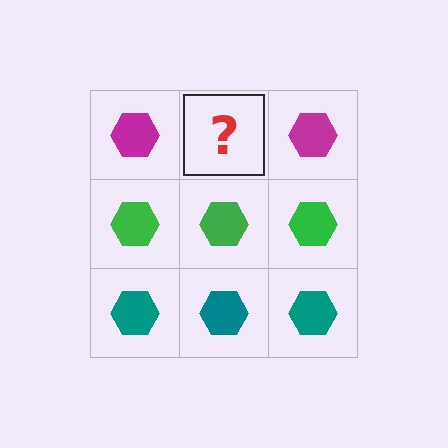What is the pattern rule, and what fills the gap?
The rule is that each row has a consistent color. The gap should be filled with a magenta hexagon.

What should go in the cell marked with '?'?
The missing cell should contain a magenta hexagon.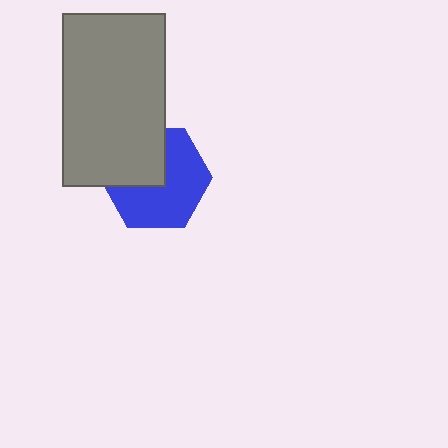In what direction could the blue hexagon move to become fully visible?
The blue hexagon could move toward the lower-right. That would shift it out from behind the gray rectangle entirely.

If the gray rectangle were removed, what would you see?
You would see the complete blue hexagon.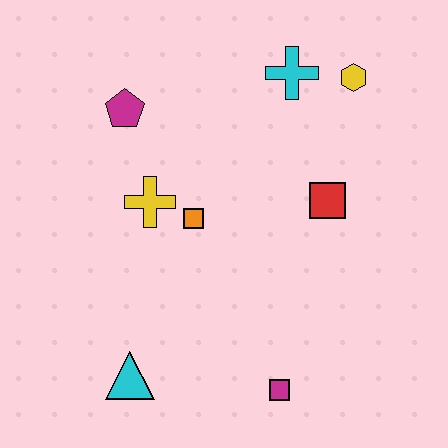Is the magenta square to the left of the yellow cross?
No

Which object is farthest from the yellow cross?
The yellow hexagon is farthest from the yellow cross.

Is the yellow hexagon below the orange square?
No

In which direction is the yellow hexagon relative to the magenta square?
The yellow hexagon is above the magenta square.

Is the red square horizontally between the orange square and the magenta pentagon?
No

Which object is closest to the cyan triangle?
The magenta square is closest to the cyan triangle.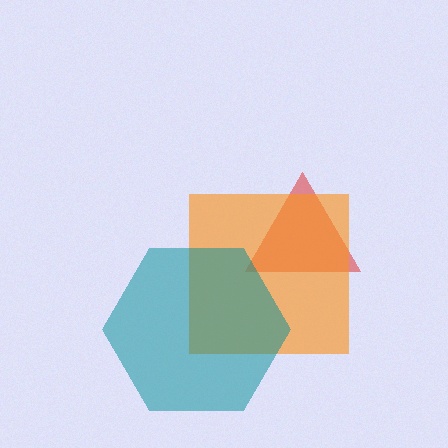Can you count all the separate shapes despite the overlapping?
Yes, there are 3 separate shapes.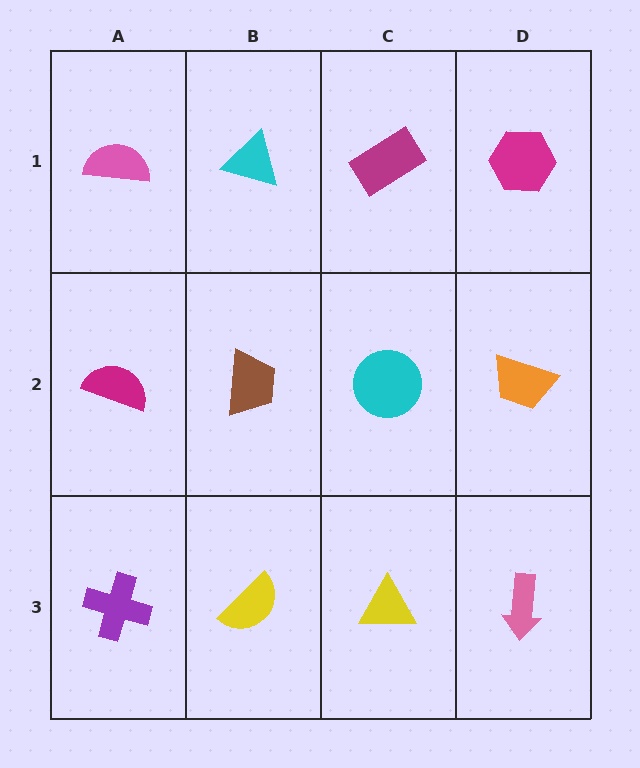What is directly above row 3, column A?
A magenta semicircle.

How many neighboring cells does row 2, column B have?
4.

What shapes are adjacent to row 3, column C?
A cyan circle (row 2, column C), a yellow semicircle (row 3, column B), a pink arrow (row 3, column D).